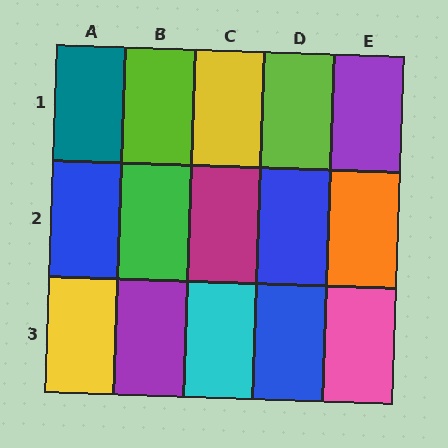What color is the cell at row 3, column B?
Purple.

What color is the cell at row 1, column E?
Purple.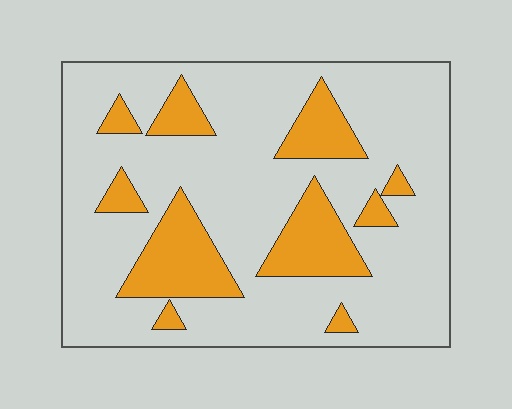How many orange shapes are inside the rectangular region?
10.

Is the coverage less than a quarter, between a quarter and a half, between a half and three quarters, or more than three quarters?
Less than a quarter.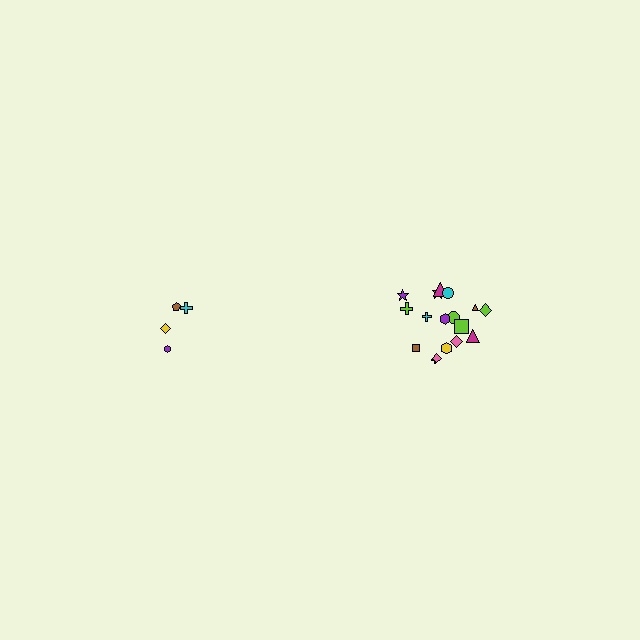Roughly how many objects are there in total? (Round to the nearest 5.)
Roughly 20 objects in total.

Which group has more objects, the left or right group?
The right group.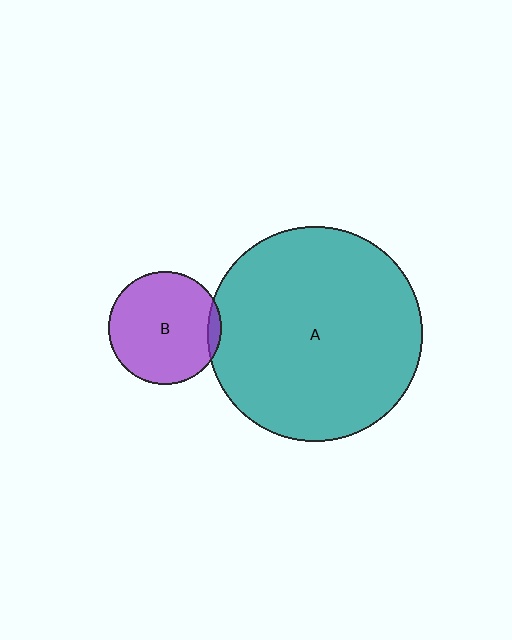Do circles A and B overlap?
Yes.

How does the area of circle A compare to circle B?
Approximately 3.6 times.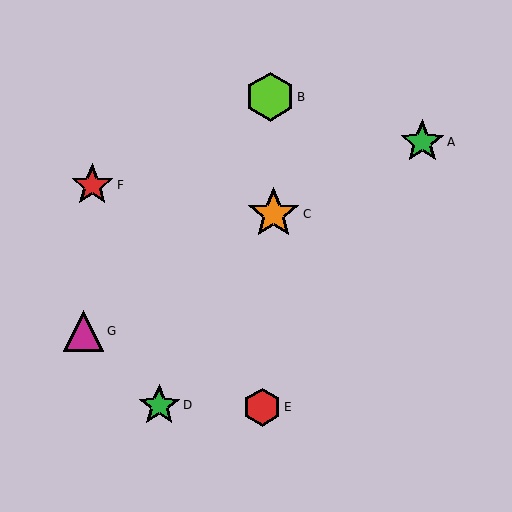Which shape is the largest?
The orange star (labeled C) is the largest.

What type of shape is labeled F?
Shape F is a red star.